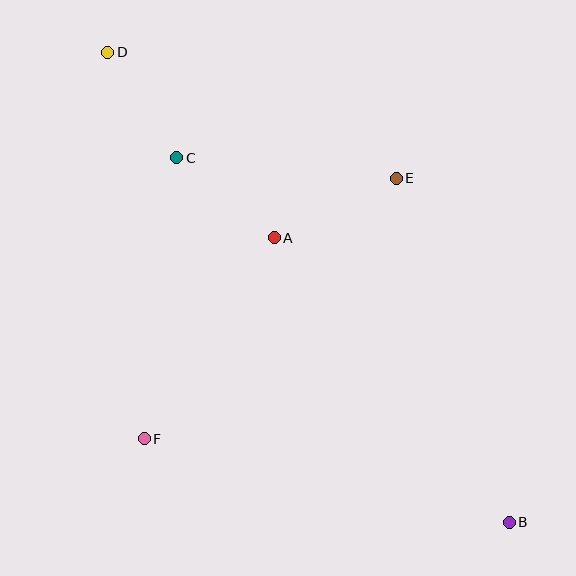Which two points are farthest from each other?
Points B and D are farthest from each other.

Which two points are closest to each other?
Points C and D are closest to each other.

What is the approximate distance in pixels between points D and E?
The distance between D and E is approximately 315 pixels.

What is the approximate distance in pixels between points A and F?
The distance between A and F is approximately 239 pixels.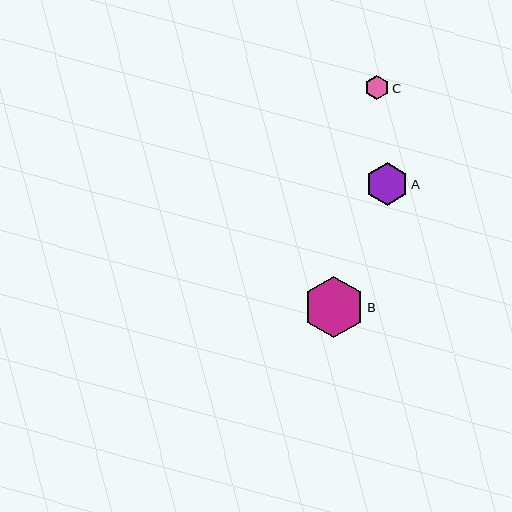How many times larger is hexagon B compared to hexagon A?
Hexagon B is approximately 1.4 times the size of hexagon A.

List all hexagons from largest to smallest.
From largest to smallest: B, A, C.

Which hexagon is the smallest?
Hexagon C is the smallest with a size of approximately 25 pixels.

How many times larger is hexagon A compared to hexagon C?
Hexagon A is approximately 1.7 times the size of hexagon C.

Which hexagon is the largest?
Hexagon B is the largest with a size of approximately 61 pixels.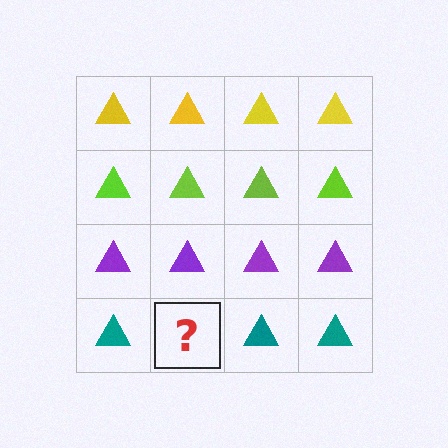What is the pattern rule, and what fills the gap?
The rule is that each row has a consistent color. The gap should be filled with a teal triangle.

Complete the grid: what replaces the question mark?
The question mark should be replaced with a teal triangle.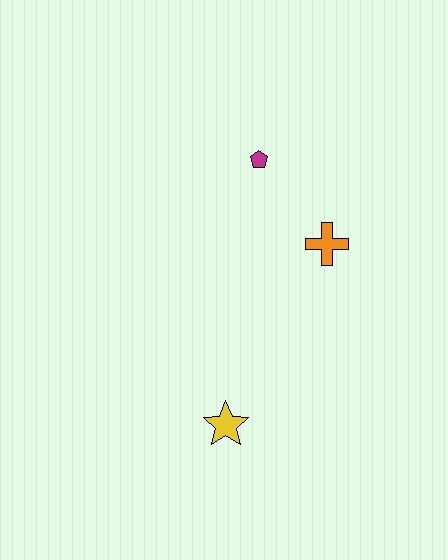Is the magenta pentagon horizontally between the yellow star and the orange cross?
Yes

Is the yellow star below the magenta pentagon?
Yes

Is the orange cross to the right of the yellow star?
Yes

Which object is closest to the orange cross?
The magenta pentagon is closest to the orange cross.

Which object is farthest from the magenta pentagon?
The yellow star is farthest from the magenta pentagon.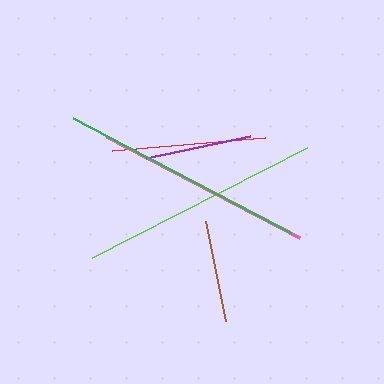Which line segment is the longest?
The green line is the longest at approximately 246 pixels.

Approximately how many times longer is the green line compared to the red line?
The green line is approximately 1.6 times the length of the red line.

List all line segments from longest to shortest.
From longest to shortest: green, lime, pink, red, purple, brown.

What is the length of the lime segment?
The lime segment is approximately 242 pixels long.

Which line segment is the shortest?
The brown line is the shortest at approximately 101 pixels.